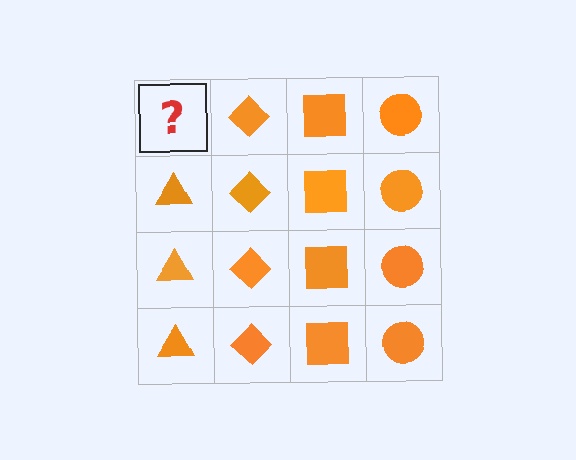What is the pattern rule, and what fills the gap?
The rule is that each column has a consistent shape. The gap should be filled with an orange triangle.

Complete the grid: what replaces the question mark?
The question mark should be replaced with an orange triangle.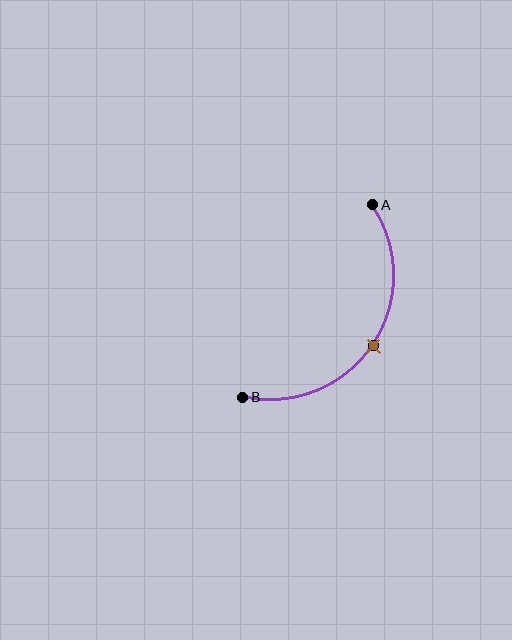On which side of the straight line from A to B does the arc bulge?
The arc bulges below and to the right of the straight line connecting A and B.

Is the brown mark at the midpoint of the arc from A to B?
Yes. The brown mark lies on the arc at equal arc-length from both A and B — it is the arc midpoint.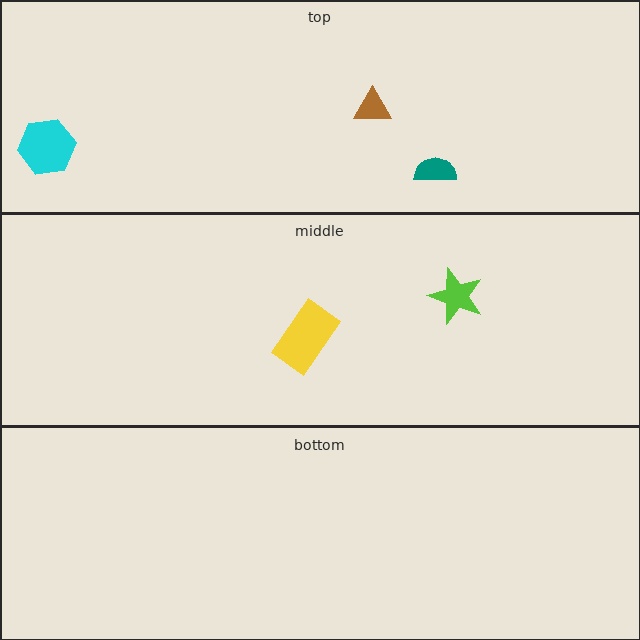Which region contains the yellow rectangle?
The middle region.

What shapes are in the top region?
The brown triangle, the cyan hexagon, the teal semicircle.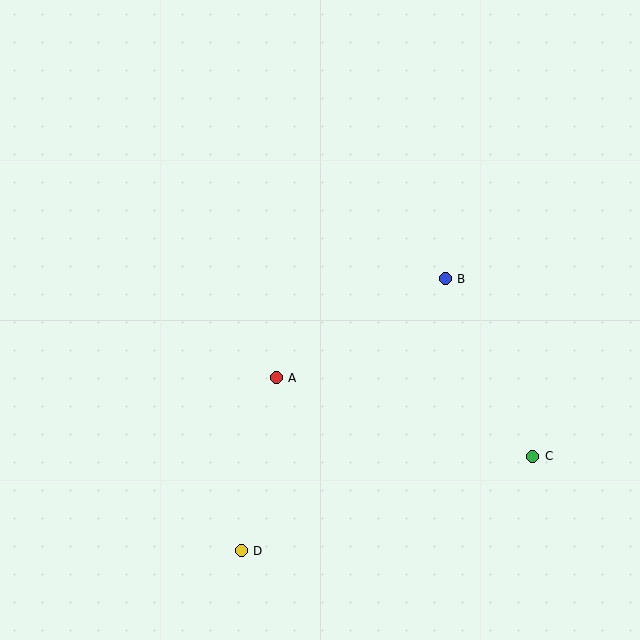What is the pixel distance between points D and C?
The distance between D and C is 307 pixels.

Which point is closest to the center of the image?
Point A at (276, 378) is closest to the center.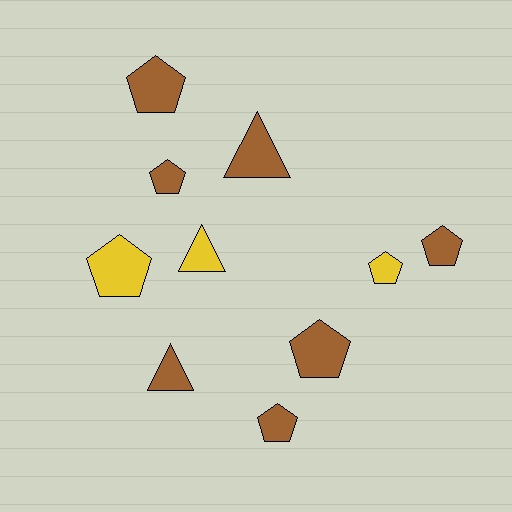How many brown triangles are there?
There are 2 brown triangles.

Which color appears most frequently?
Brown, with 7 objects.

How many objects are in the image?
There are 10 objects.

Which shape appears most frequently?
Pentagon, with 7 objects.